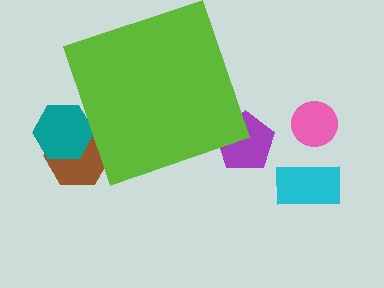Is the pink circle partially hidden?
No, the pink circle is fully visible.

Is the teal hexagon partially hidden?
Yes, the teal hexagon is partially hidden behind the lime diamond.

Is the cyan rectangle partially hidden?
No, the cyan rectangle is fully visible.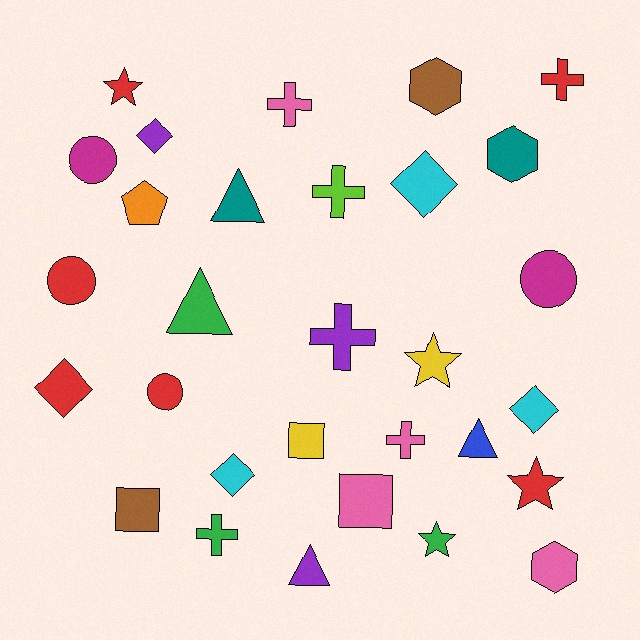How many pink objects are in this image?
There are 4 pink objects.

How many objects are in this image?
There are 30 objects.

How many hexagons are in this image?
There are 3 hexagons.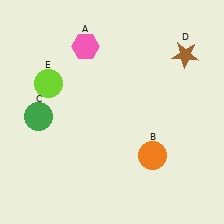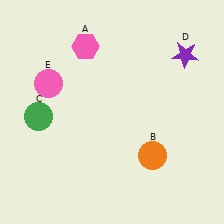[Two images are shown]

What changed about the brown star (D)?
In Image 1, D is brown. In Image 2, it changed to purple.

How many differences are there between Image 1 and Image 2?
There are 2 differences between the two images.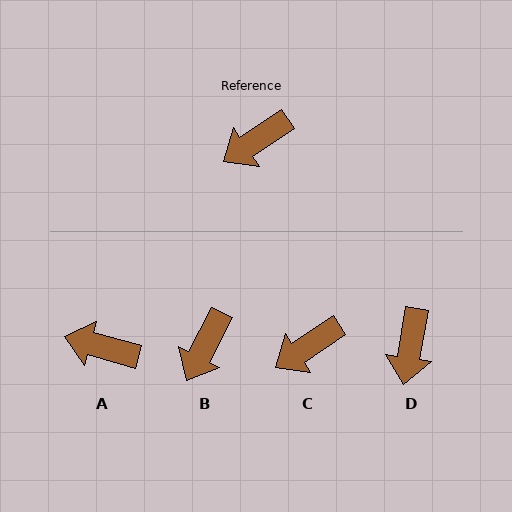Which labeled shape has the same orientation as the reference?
C.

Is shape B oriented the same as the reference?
No, it is off by about 29 degrees.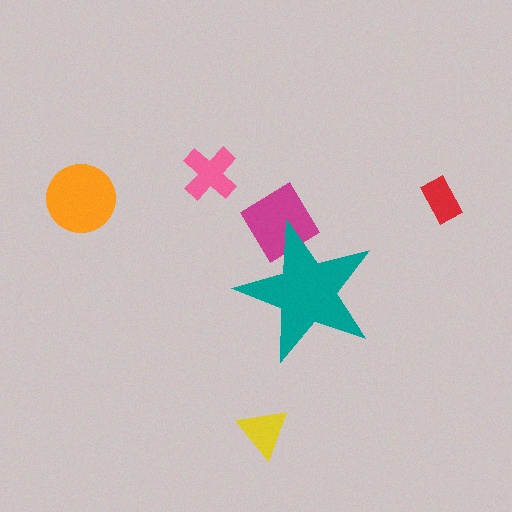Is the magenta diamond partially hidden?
Yes, the magenta diamond is partially hidden behind the teal star.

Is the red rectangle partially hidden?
No, the red rectangle is fully visible.